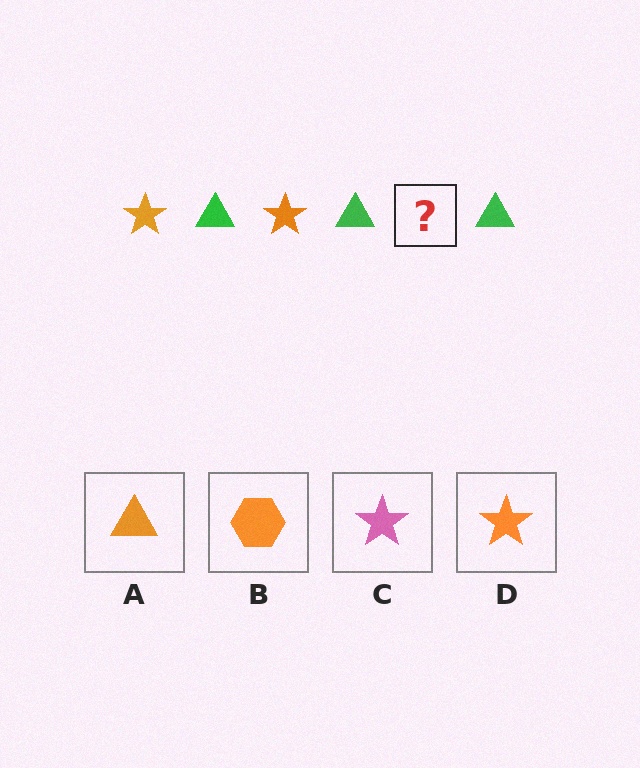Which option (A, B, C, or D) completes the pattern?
D.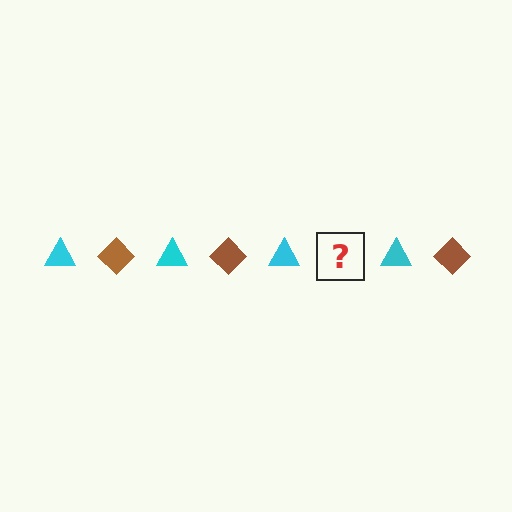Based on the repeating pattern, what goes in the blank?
The blank should be a brown diamond.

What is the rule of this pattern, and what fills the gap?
The rule is that the pattern alternates between cyan triangle and brown diamond. The gap should be filled with a brown diamond.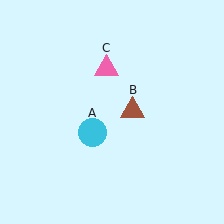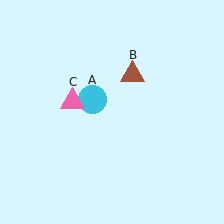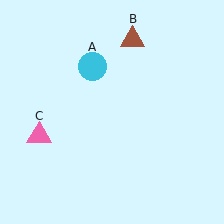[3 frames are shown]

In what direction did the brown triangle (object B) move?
The brown triangle (object B) moved up.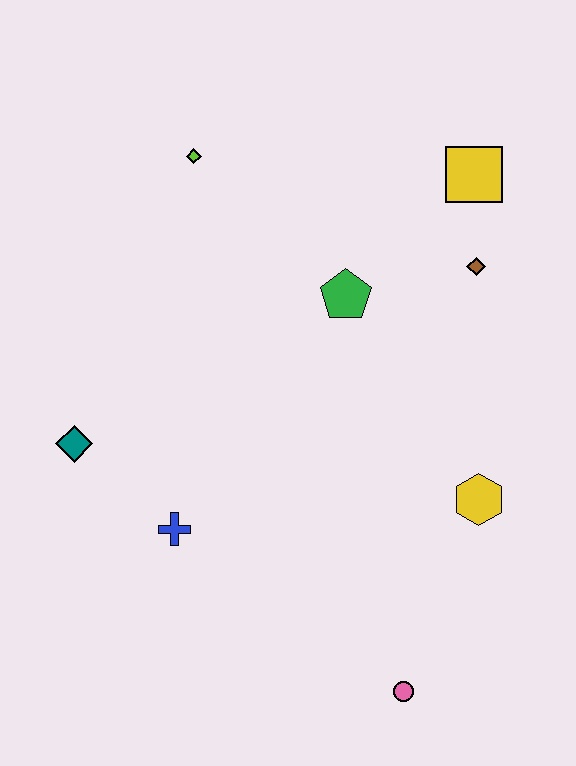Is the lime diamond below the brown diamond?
No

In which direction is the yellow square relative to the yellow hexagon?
The yellow square is above the yellow hexagon.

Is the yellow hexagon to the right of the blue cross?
Yes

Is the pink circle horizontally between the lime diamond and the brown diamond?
Yes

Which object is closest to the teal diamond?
The blue cross is closest to the teal diamond.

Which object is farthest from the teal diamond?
The yellow square is farthest from the teal diamond.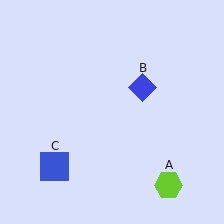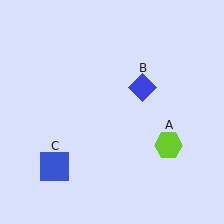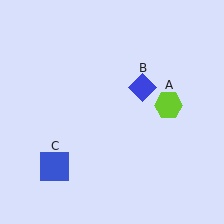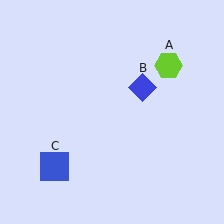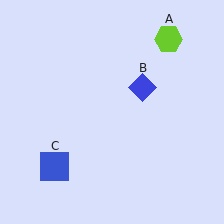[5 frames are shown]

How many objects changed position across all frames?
1 object changed position: lime hexagon (object A).